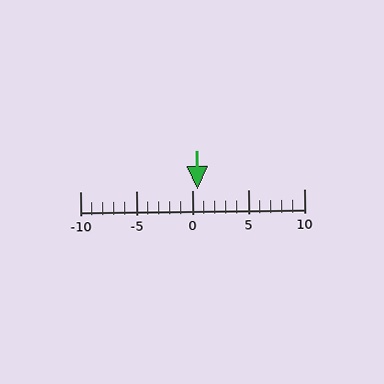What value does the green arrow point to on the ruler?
The green arrow points to approximately 0.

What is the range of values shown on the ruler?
The ruler shows values from -10 to 10.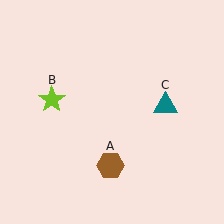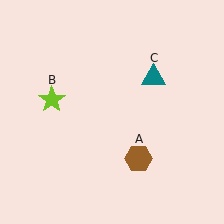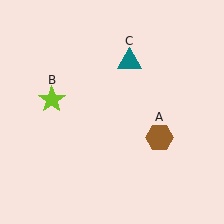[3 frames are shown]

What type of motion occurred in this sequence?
The brown hexagon (object A), teal triangle (object C) rotated counterclockwise around the center of the scene.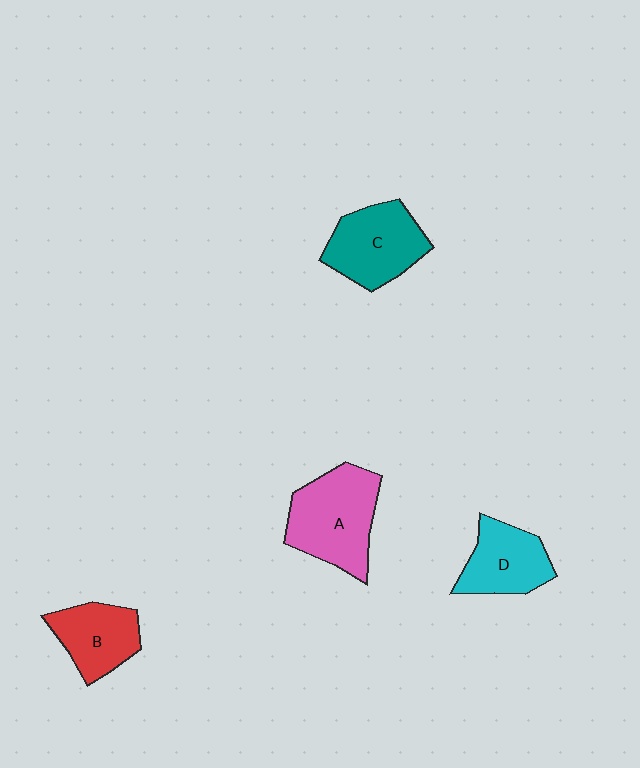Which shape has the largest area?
Shape A (pink).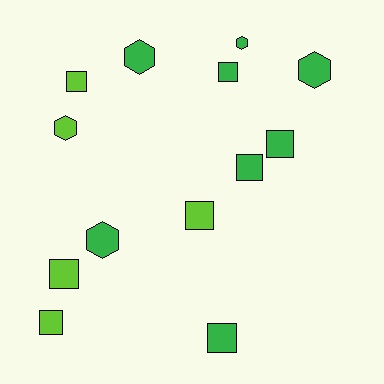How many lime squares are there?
There are 4 lime squares.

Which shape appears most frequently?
Square, with 8 objects.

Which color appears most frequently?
Green, with 8 objects.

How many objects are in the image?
There are 13 objects.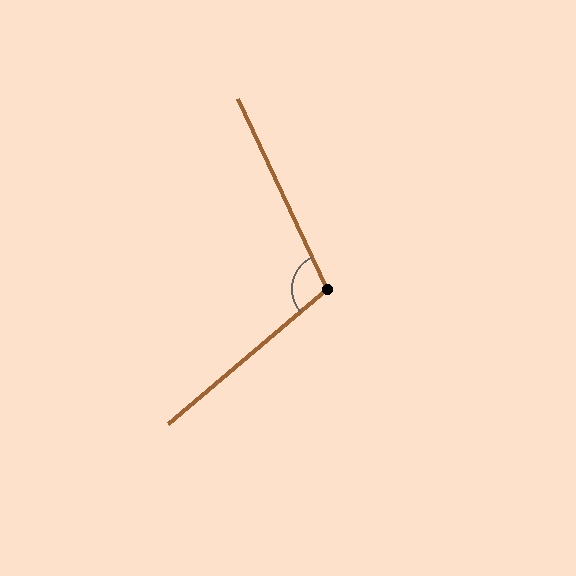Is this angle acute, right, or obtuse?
It is obtuse.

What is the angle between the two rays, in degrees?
Approximately 105 degrees.